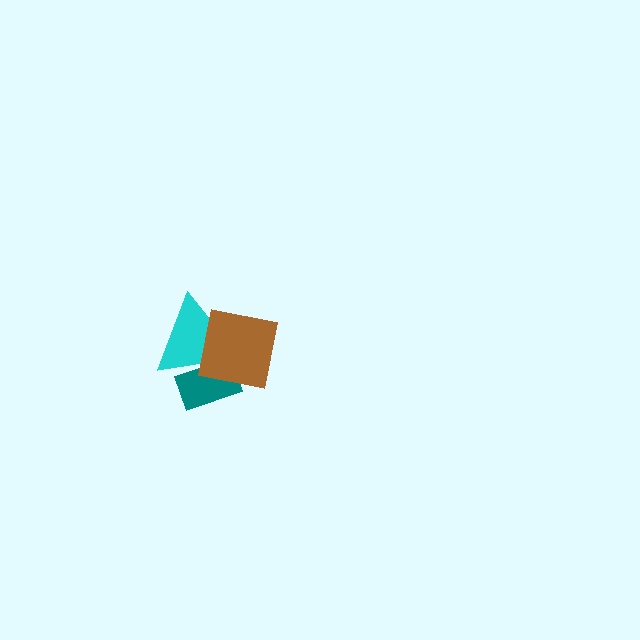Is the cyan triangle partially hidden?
Yes, it is partially covered by another shape.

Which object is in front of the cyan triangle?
The brown square is in front of the cyan triangle.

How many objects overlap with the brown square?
2 objects overlap with the brown square.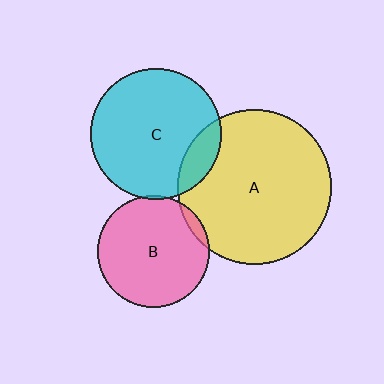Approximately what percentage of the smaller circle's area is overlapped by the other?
Approximately 5%.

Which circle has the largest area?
Circle A (yellow).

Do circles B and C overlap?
Yes.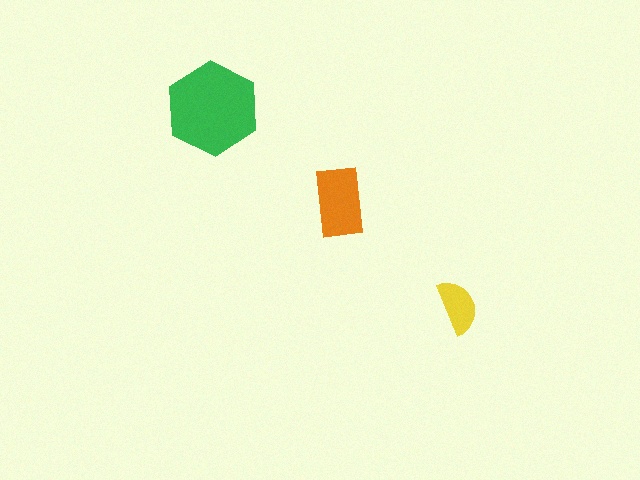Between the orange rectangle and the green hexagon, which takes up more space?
The green hexagon.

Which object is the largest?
The green hexagon.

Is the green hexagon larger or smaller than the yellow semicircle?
Larger.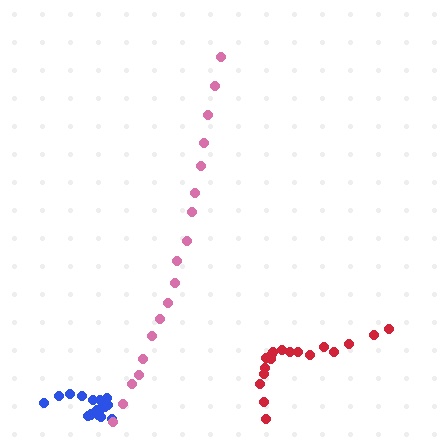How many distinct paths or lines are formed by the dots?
There are 3 distinct paths.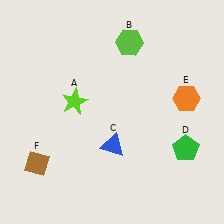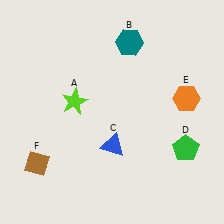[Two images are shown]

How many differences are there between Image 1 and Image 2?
There is 1 difference between the two images.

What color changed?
The hexagon (B) changed from lime in Image 1 to teal in Image 2.